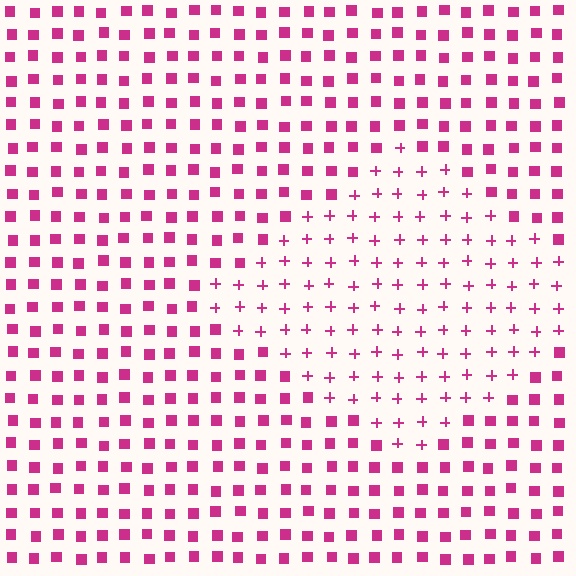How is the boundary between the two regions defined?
The boundary is defined by a change in element shape: plus signs inside vs. squares outside. All elements share the same color and spacing.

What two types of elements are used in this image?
The image uses plus signs inside the diamond region and squares outside it.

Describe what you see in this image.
The image is filled with small magenta elements arranged in a uniform grid. A diamond-shaped region contains plus signs, while the surrounding area contains squares. The boundary is defined purely by the change in element shape.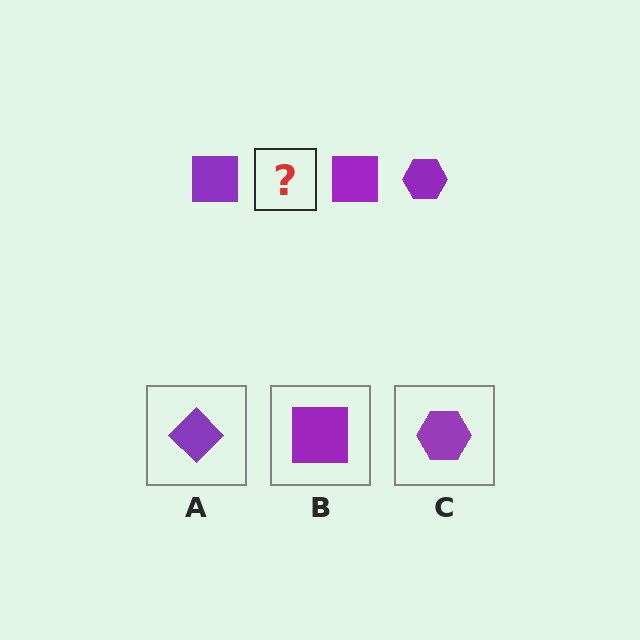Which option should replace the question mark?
Option C.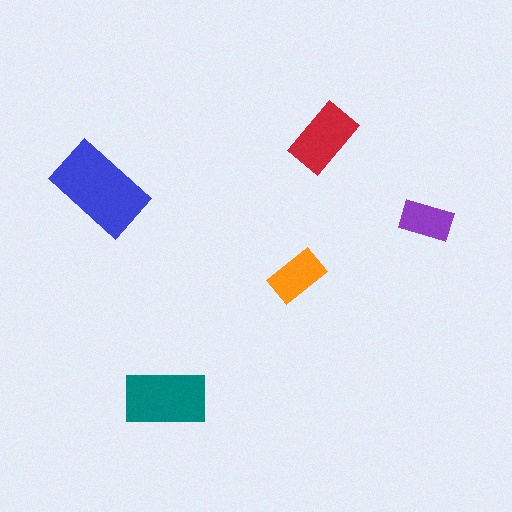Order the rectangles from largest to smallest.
the blue one, the teal one, the red one, the orange one, the purple one.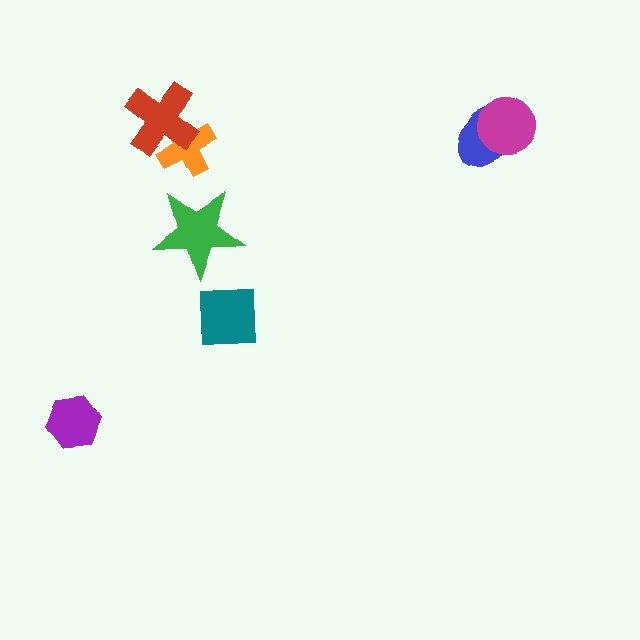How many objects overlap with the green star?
0 objects overlap with the green star.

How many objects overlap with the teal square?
0 objects overlap with the teal square.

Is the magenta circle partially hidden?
No, no other shape covers it.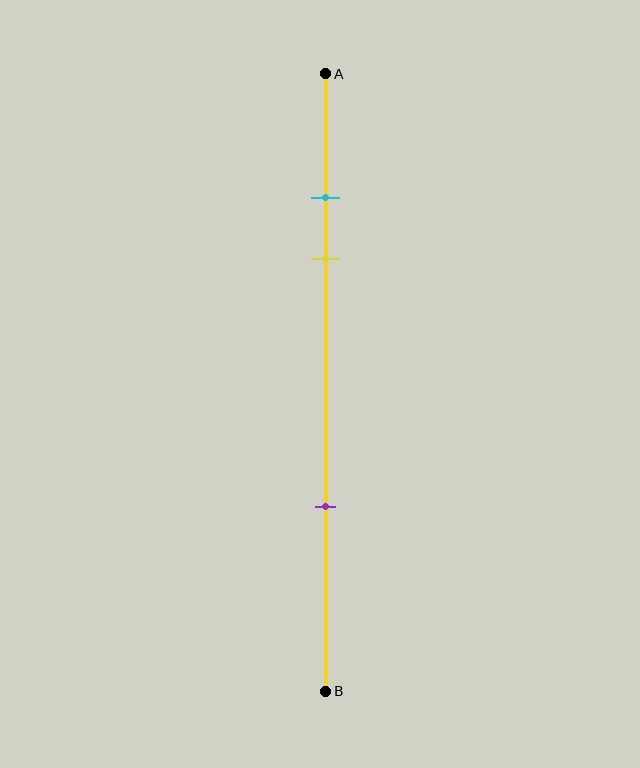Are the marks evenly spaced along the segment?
No, the marks are not evenly spaced.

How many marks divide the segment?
There are 3 marks dividing the segment.